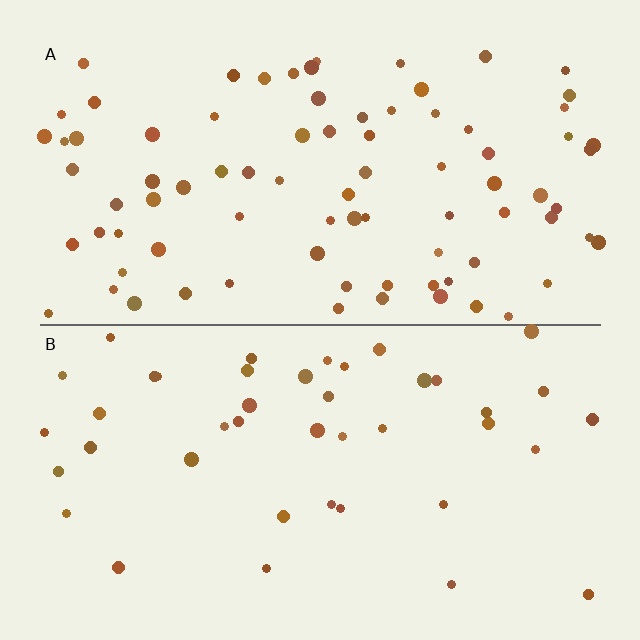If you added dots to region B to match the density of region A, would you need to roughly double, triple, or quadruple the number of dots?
Approximately double.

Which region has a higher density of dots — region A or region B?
A (the top).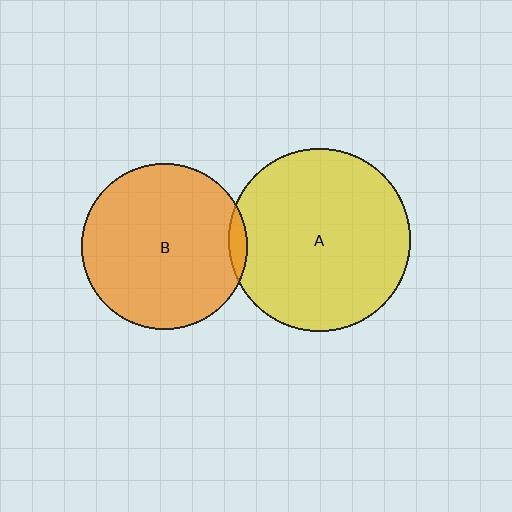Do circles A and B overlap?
Yes.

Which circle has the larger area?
Circle A (yellow).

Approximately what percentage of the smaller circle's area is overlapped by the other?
Approximately 5%.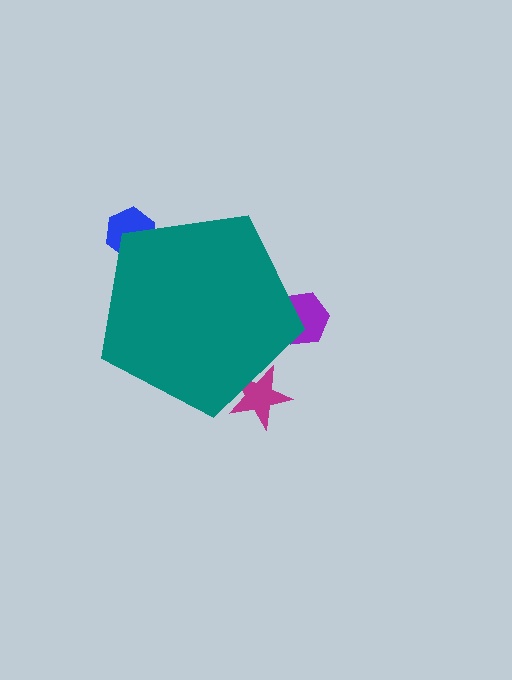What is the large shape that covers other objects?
A teal pentagon.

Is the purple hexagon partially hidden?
Yes, the purple hexagon is partially hidden behind the teal pentagon.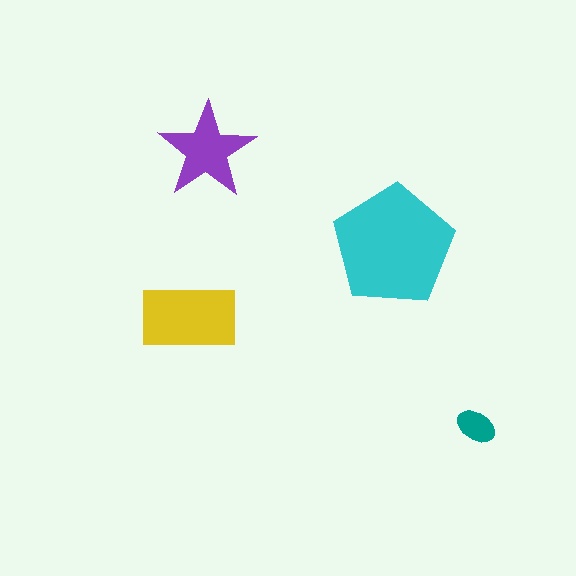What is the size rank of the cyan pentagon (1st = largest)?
1st.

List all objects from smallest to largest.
The teal ellipse, the purple star, the yellow rectangle, the cyan pentagon.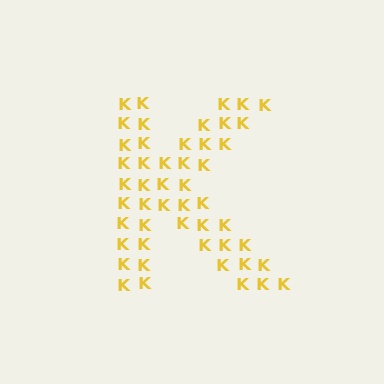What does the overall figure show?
The overall figure shows the letter K.